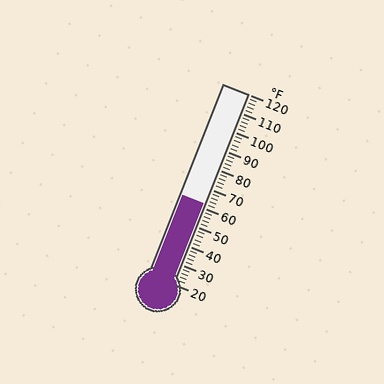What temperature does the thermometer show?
The thermometer shows approximately 62°F.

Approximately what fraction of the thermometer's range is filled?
The thermometer is filled to approximately 40% of its range.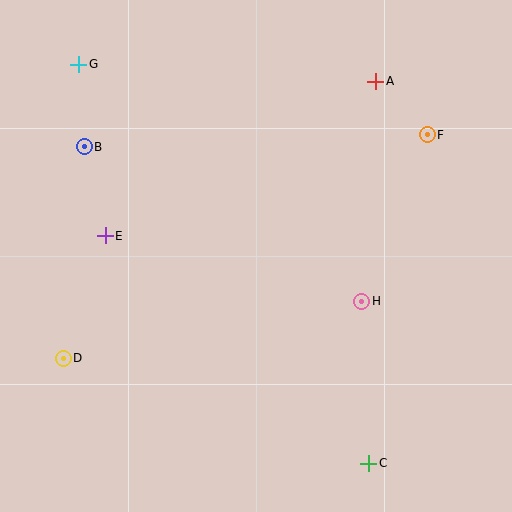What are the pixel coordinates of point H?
Point H is at (362, 301).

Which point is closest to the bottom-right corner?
Point C is closest to the bottom-right corner.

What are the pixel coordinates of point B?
Point B is at (84, 147).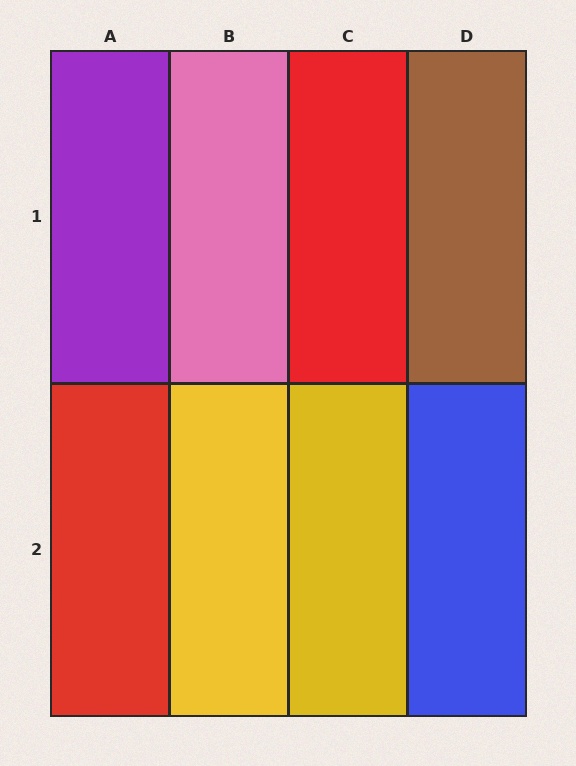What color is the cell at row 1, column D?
Brown.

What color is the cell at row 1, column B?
Pink.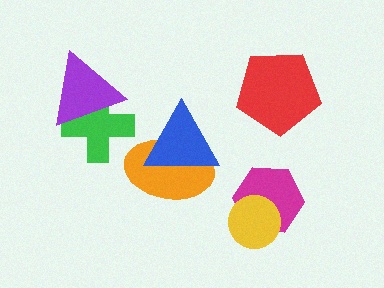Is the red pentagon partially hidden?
No, no other shape covers it.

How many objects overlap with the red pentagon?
0 objects overlap with the red pentagon.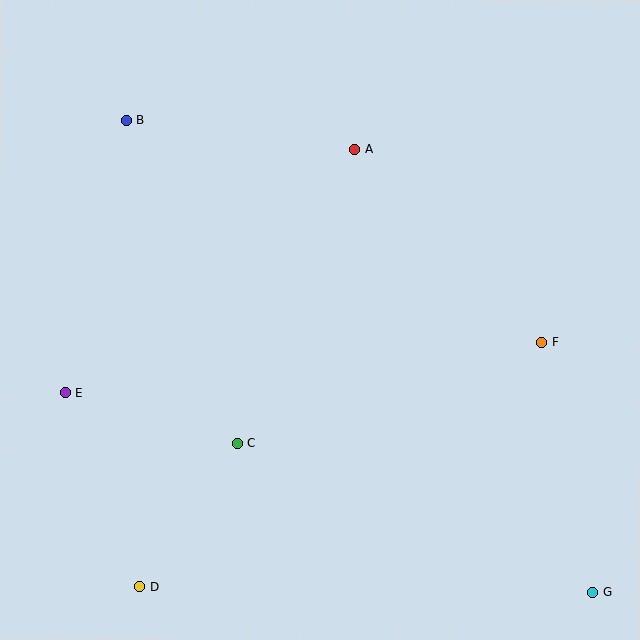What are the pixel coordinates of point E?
Point E is at (65, 393).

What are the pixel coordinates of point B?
Point B is at (126, 121).